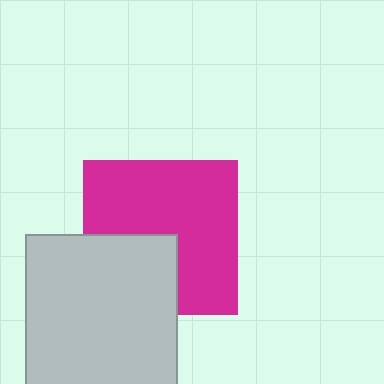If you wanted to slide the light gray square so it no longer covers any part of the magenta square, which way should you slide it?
Slide it toward the lower-left — that is the most direct way to separate the two shapes.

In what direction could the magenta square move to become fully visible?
The magenta square could move toward the upper-right. That would shift it out from behind the light gray square entirely.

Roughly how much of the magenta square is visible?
Most of it is visible (roughly 68%).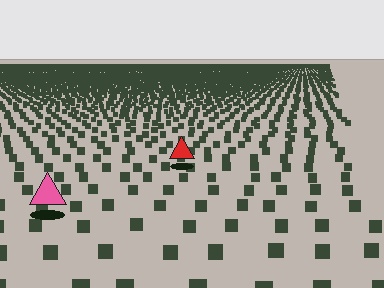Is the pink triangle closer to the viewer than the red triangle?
Yes. The pink triangle is closer — you can tell from the texture gradient: the ground texture is coarser near it.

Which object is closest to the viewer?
The pink triangle is closest. The texture marks near it are larger and more spread out.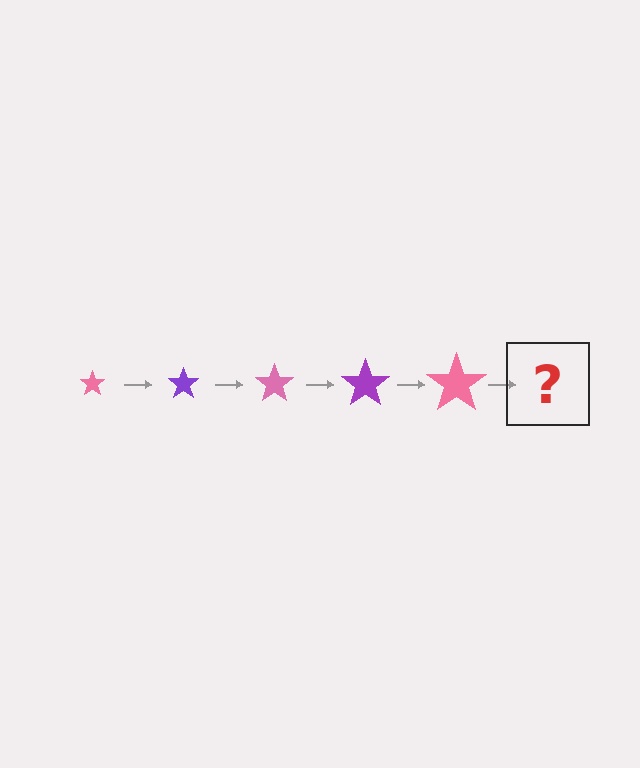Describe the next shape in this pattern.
It should be a purple star, larger than the previous one.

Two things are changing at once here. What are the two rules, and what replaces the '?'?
The two rules are that the star grows larger each step and the color cycles through pink and purple. The '?' should be a purple star, larger than the previous one.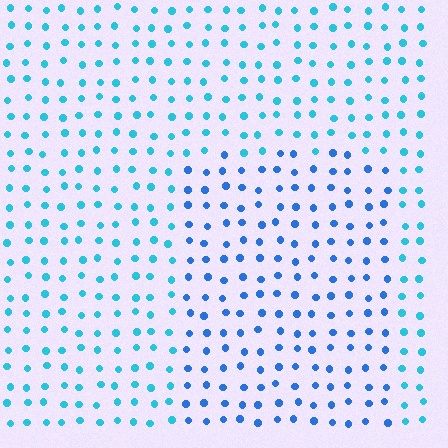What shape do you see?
I see a rectangle.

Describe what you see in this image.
The image is filled with small cyan elements in a uniform arrangement. A rectangle-shaped region is visible where the elements are tinted to a slightly different hue, forming a subtle color boundary.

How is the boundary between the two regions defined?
The boundary is defined purely by a slight shift in hue (about 28 degrees). Spacing, size, and orientation are identical on both sides.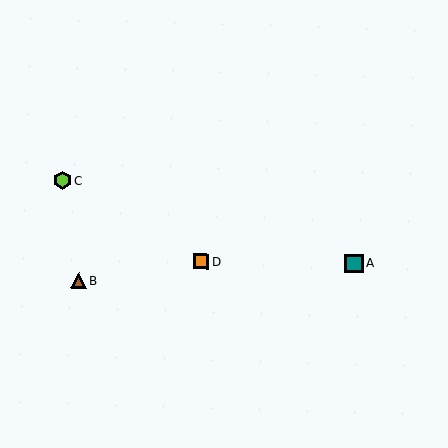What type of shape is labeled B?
Shape B is a brown triangle.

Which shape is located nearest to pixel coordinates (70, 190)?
The lime hexagon (labeled C) at (63, 181) is nearest to that location.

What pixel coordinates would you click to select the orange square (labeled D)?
Click at (201, 262) to select the orange square D.